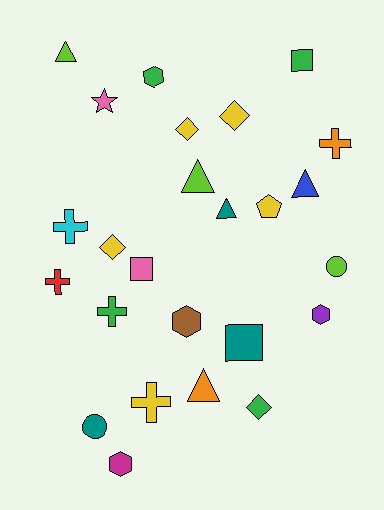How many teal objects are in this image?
There are 3 teal objects.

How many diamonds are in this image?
There are 4 diamonds.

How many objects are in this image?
There are 25 objects.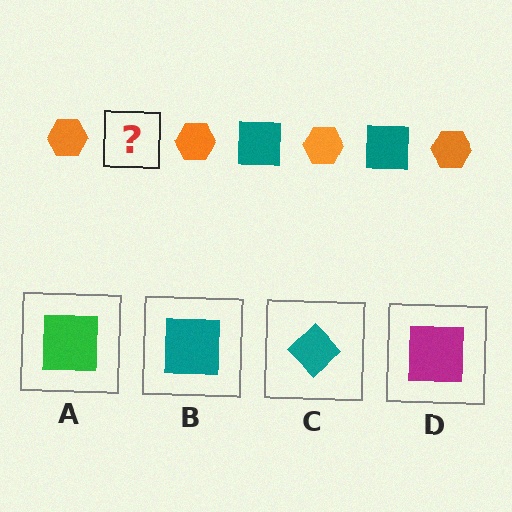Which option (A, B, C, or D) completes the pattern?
B.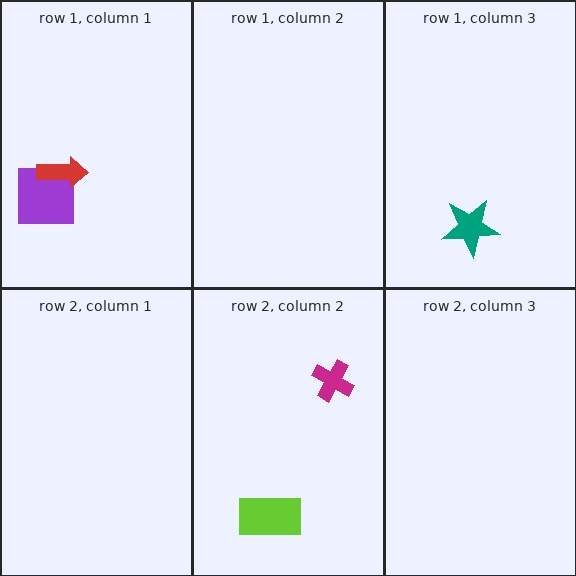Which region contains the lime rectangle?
The row 2, column 2 region.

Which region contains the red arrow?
The row 1, column 1 region.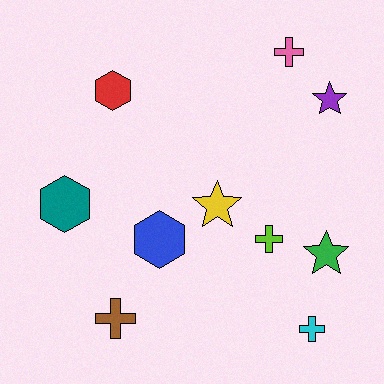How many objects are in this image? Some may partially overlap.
There are 10 objects.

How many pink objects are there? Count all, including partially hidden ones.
There is 1 pink object.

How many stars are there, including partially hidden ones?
There are 3 stars.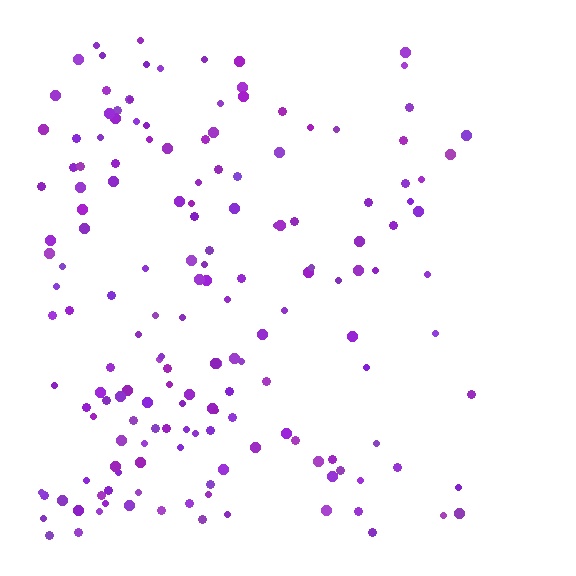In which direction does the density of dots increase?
From right to left, with the left side densest.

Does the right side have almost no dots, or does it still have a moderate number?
Still a moderate number, just noticeably fewer than the left.